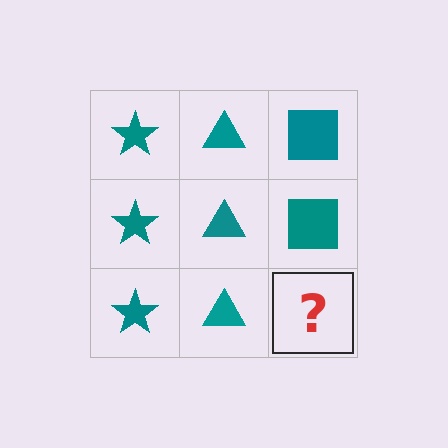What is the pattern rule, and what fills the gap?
The rule is that each column has a consistent shape. The gap should be filled with a teal square.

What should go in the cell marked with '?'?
The missing cell should contain a teal square.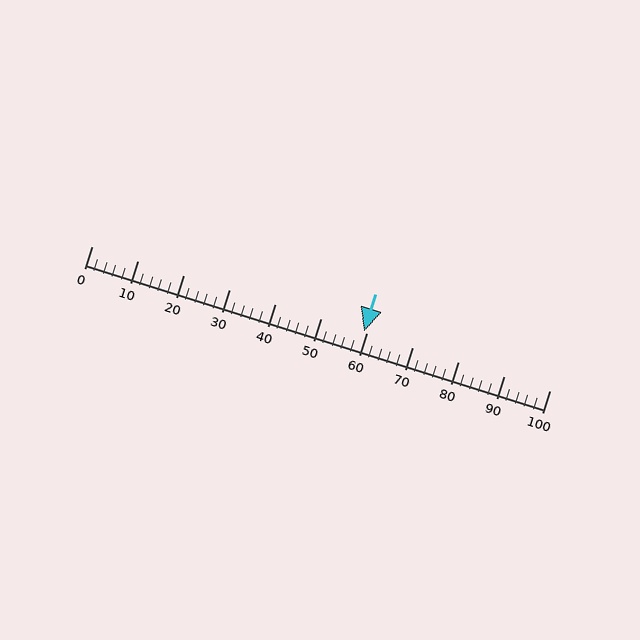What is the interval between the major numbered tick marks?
The major tick marks are spaced 10 units apart.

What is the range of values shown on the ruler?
The ruler shows values from 0 to 100.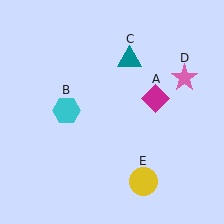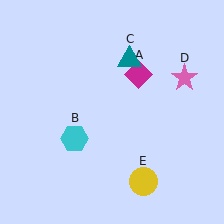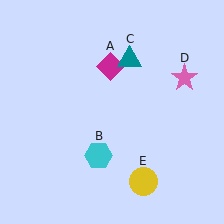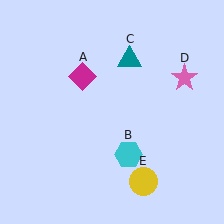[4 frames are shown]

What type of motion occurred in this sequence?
The magenta diamond (object A), cyan hexagon (object B) rotated counterclockwise around the center of the scene.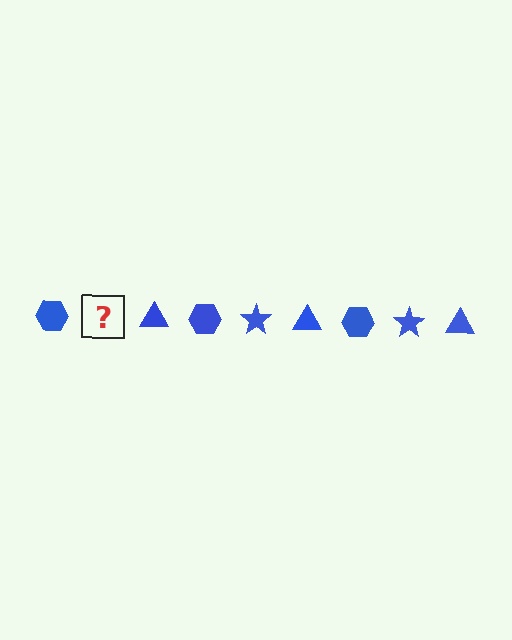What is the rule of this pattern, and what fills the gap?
The rule is that the pattern cycles through hexagon, star, triangle shapes in blue. The gap should be filled with a blue star.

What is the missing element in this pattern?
The missing element is a blue star.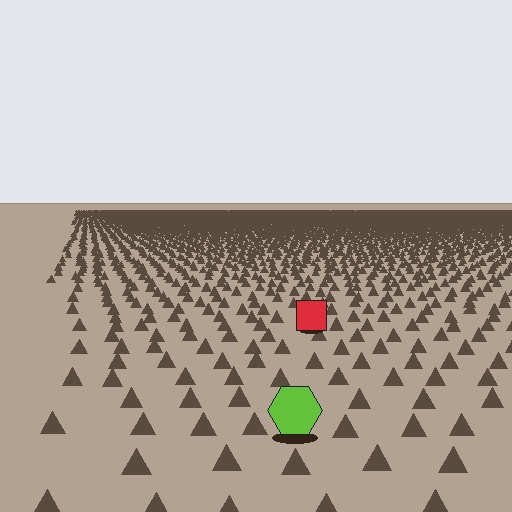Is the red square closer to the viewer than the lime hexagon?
No. The lime hexagon is closer — you can tell from the texture gradient: the ground texture is coarser near it.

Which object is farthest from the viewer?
The red square is farthest from the viewer. It appears smaller and the ground texture around it is denser.